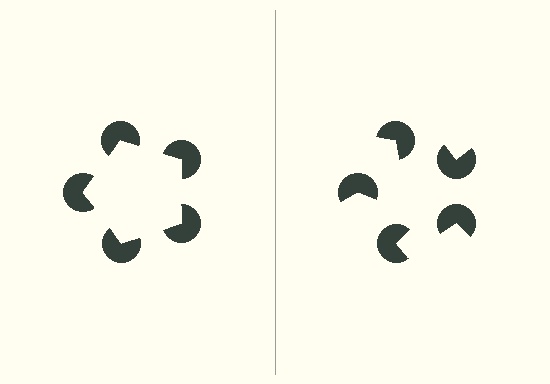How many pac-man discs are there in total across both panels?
10 — 5 on each side.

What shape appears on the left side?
An illusory pentagon.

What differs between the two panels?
The pac-man discs are positioned identically on both sides; only the wedge orientations differ. On the left they align to a pentagon; on the right they are misaligned.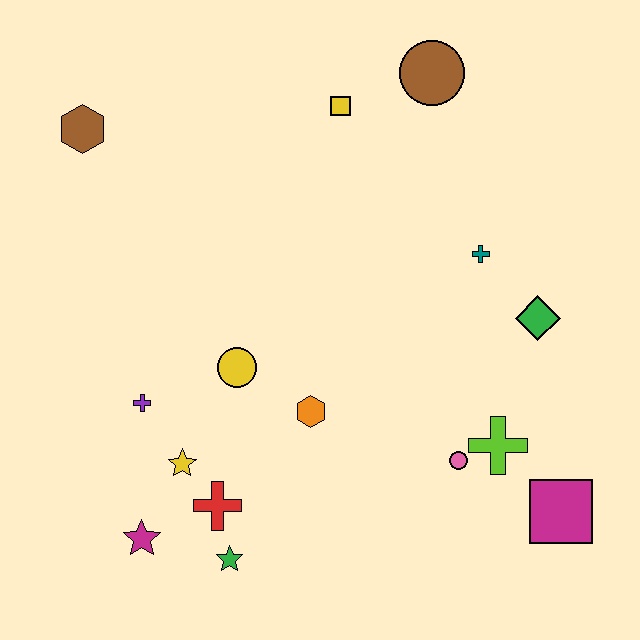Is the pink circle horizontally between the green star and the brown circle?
No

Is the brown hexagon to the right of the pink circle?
No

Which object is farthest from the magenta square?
The brown hexagon is farthest from the magenta square.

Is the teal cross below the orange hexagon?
No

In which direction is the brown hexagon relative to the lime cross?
The brown hexagon is to the left of the lime cross.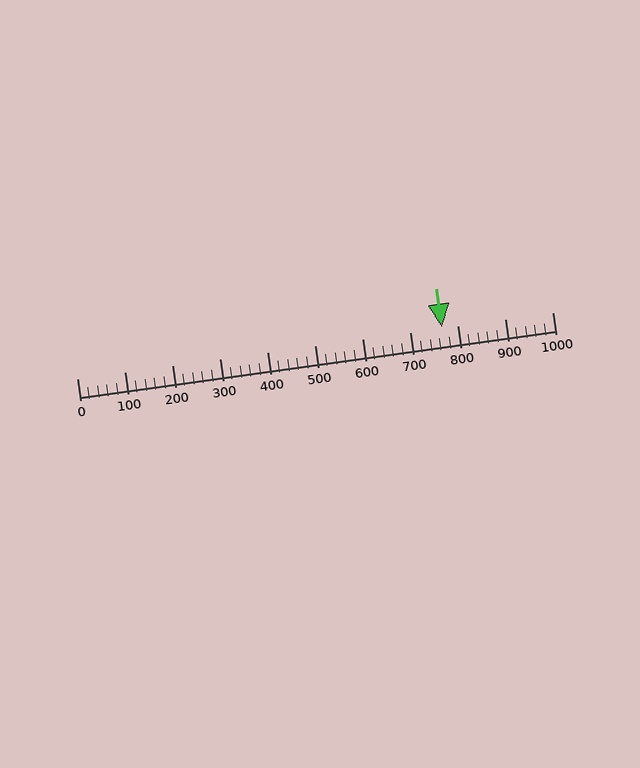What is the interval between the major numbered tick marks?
The major tick marks are spaced 100 units apart.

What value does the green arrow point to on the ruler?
The green arrow points to approximately 769.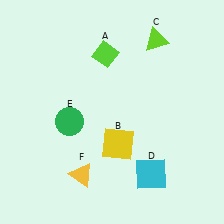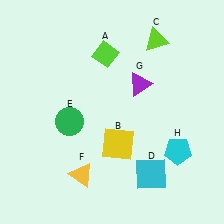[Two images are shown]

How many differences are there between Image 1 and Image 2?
There are 2 differences between the two images.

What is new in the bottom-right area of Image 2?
A cyan pentagon (H) was added in the bottom-right area of Image 2.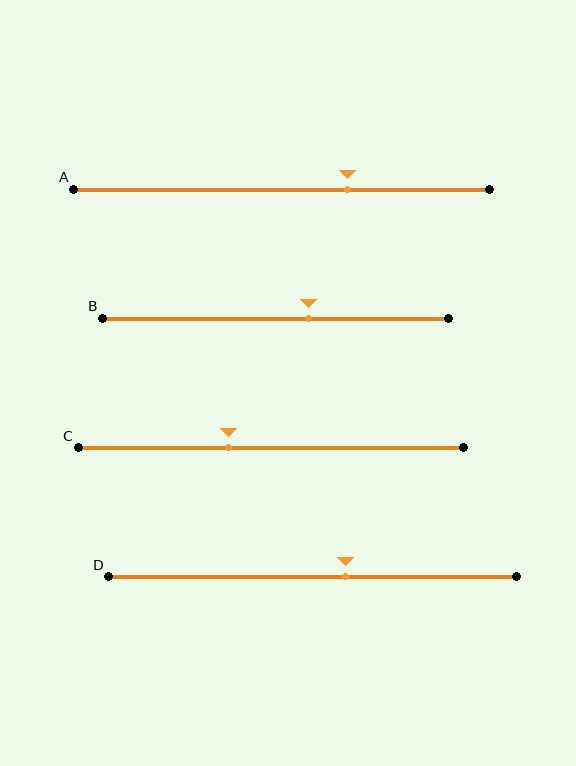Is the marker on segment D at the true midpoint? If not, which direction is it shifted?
No, the marker on segment D is shifted to the right by about 8% of the segment length.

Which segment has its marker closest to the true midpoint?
Segment D has its marker closest to the true midpoint.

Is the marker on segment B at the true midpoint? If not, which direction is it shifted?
No, the marker on segment B is shifted to the right by about 10% of the segment length.